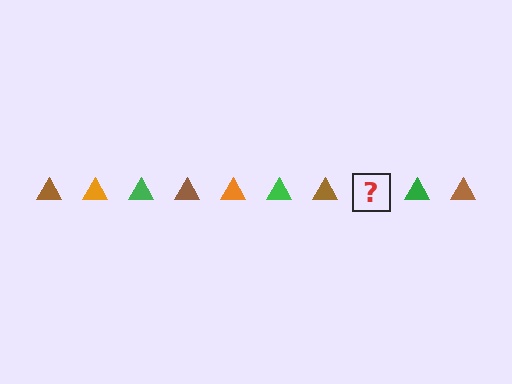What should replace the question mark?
The question mark should be replaced with an orange triangle.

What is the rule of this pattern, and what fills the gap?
The rule is that the pattern cycles through brown, orange, green triangles. The gap should be filled with an orange triangle.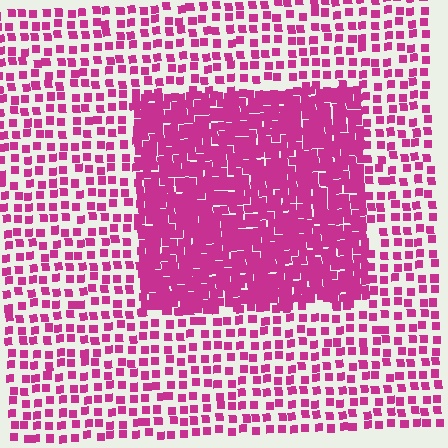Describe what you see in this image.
The image contains small magenta elements arranged at two different densities. A rectangle-shaped region is visible where the elements are more densely packed than the surrounding area.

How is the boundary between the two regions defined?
The boundary is defined by a change in element density (approximately 2.5x ratio). All elements are the same color, size, and shape.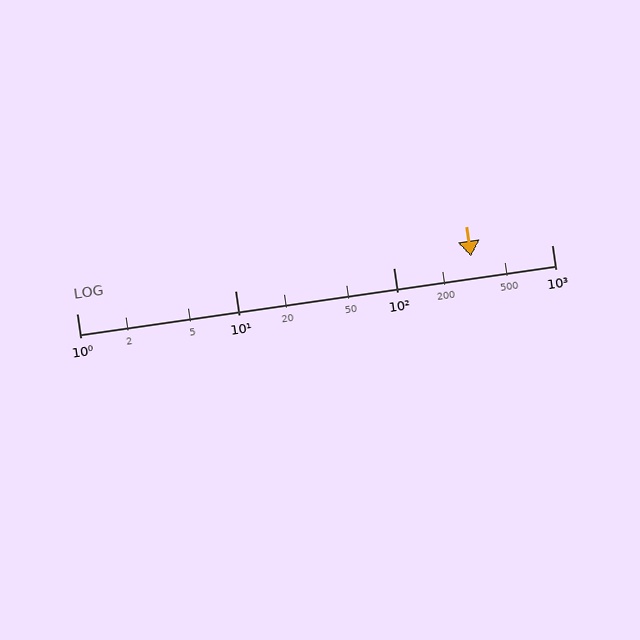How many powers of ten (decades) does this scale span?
The scale spans 3 decades, from 1 to 1000.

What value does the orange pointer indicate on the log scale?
The pointer indicates approximately 310.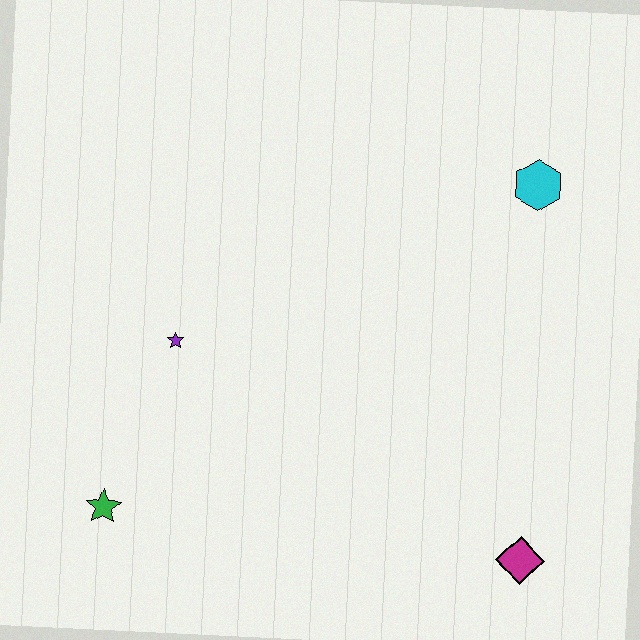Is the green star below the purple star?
Yes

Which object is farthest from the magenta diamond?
The green star is farthest from the magenta diamond.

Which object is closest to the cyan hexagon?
The magenta diamond is closest to the cyan hexagon.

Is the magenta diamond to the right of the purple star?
Yes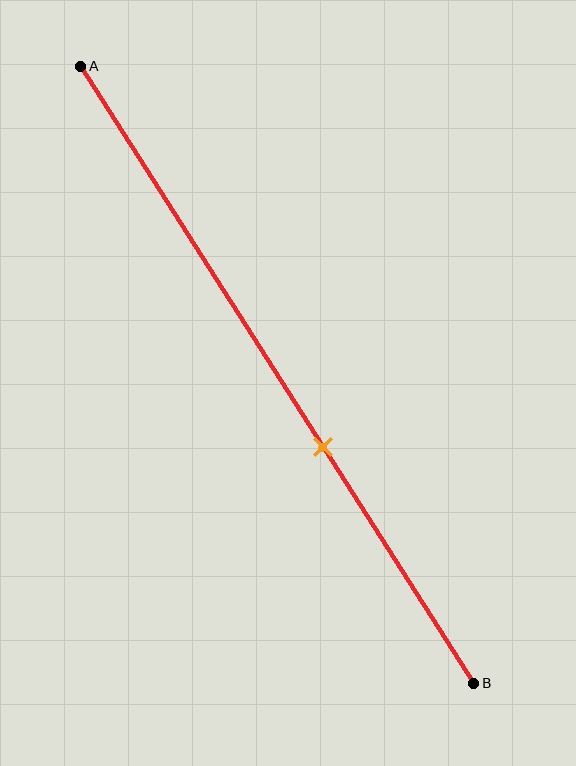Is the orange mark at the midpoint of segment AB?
No, the mark is at about 60% from A, not at the 50% midpoint.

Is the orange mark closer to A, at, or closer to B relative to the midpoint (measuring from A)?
The orange mark is closer to point B than the midpoint of segment AB.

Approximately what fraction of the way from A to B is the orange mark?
The orange mark is approximately 60% of the way from A to B.